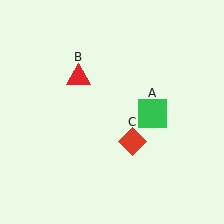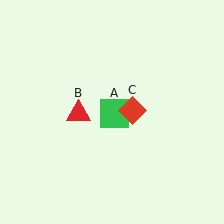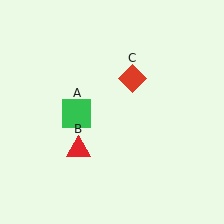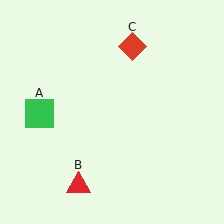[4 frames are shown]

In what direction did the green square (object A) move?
The green square (object A) moved left.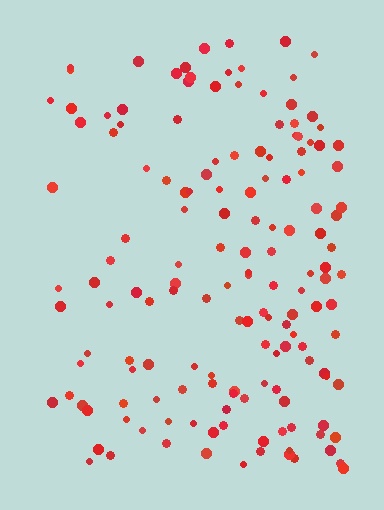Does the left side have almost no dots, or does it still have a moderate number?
Still a moderate number, just noticeably fewer than the right.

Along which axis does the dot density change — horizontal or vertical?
Horizontal.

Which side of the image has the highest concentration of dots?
The right.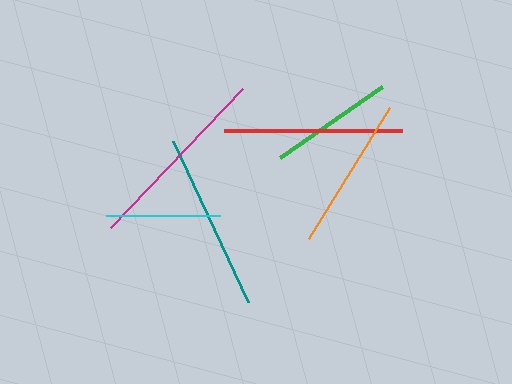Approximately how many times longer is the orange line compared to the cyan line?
The orange line is approximately 1.4 times the length of the cyan line.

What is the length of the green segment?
The green segment is approximately 124 pixels long.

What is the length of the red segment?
The red segment is approximately 178 pixels long.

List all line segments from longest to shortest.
From longest to shortest: magenta, teal, red, orange, green, cyan.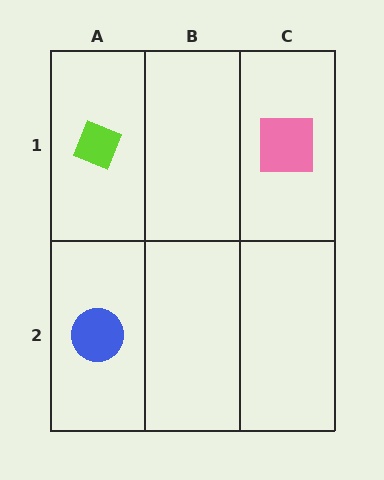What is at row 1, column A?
A lime diamond.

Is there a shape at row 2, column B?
No, that cell is empty.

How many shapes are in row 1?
2 shapes.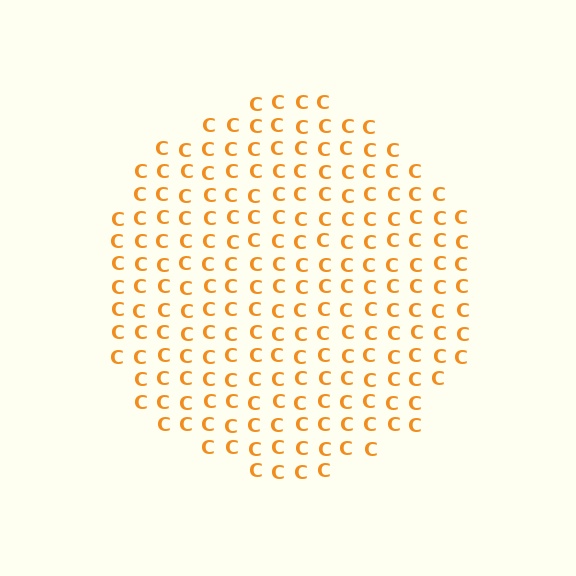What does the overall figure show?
The overall figure shows a circle.